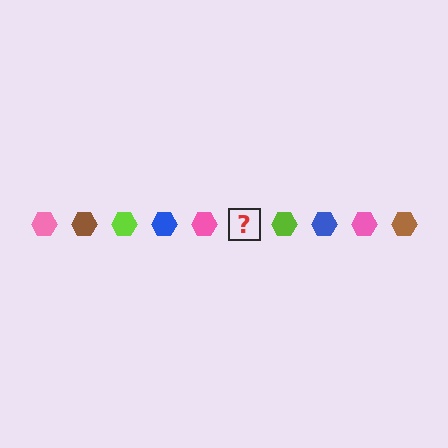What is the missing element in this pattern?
The missing element is a brown hexagon.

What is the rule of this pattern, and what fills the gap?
The rule is that the pattern cycles through pink, brown, lime, blue hexagons. The gap should be filled with a brown hexagon.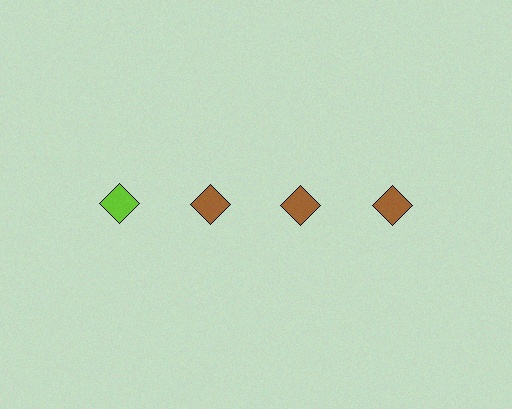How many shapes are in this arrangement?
There are 4 shapes arranged in a grid pattern.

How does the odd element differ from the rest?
It has a different color: lime instead of brown.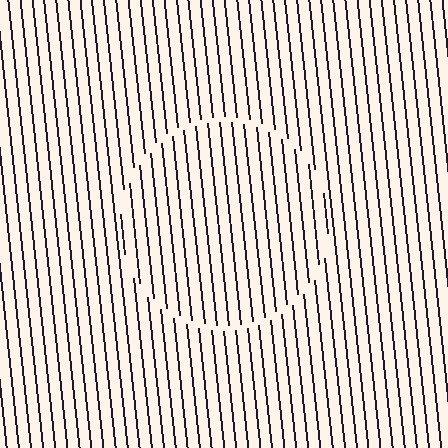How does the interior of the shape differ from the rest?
The interior of the shape contains the same grating, shifted by half a period — the contour is defined by the phase discontinuity where line-ends from the inner and outer gratings abut.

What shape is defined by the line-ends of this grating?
An illusory circle. The interior of the shape contains the same grating, shifted by half a period — the contour is defined by the phase discontinuity where line-ends from the inner and outer gratings abut.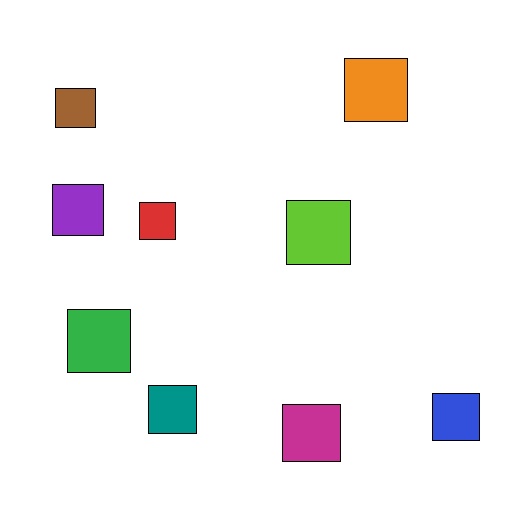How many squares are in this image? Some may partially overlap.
There are 9 squares.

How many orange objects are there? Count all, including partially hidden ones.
There is 1 orange object.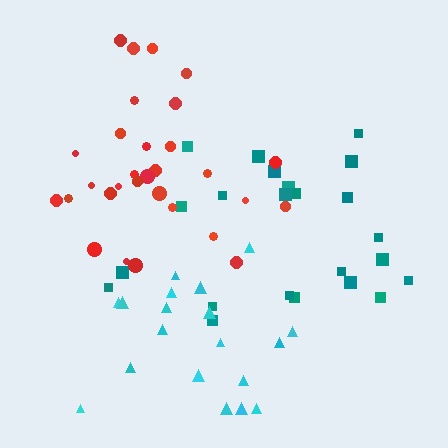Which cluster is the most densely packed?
Red.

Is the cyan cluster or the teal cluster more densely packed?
Teal.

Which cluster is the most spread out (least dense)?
Cyan.